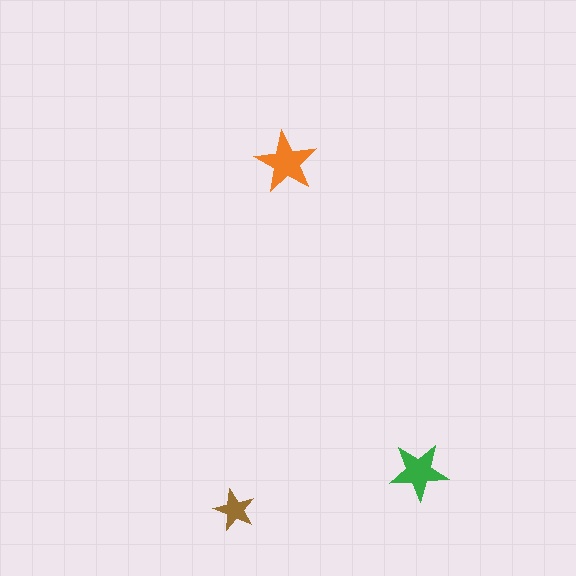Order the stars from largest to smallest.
the orange one, the green one, the brown one.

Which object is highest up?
The orange star is topmost.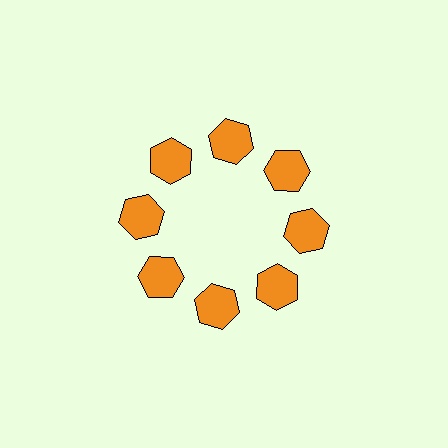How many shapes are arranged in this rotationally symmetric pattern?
There are 8 shapes, arranged in 8 groups of 1.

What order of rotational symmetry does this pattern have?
This pattern has 8-fold rotational symmetry.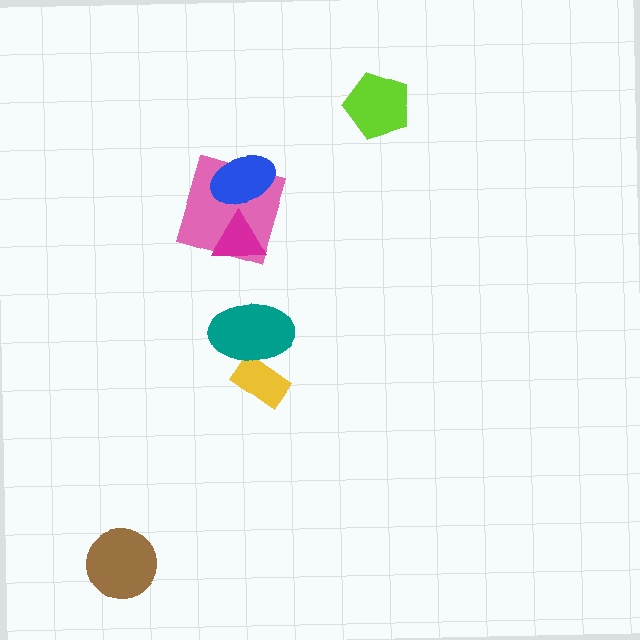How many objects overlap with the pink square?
2 objects overlap with the pink square.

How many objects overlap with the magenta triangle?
1 object overlaps with the magenta triangle.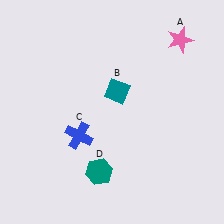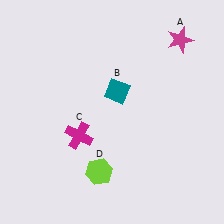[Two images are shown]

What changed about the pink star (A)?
In Image 1, A is pink. In Image 2, it changed to magenta.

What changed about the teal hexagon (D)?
In Image 1, D is teal. In Image 2, it changed to lime.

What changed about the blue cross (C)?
In Image 1, C is blue. In Image 2, it changed to magenta.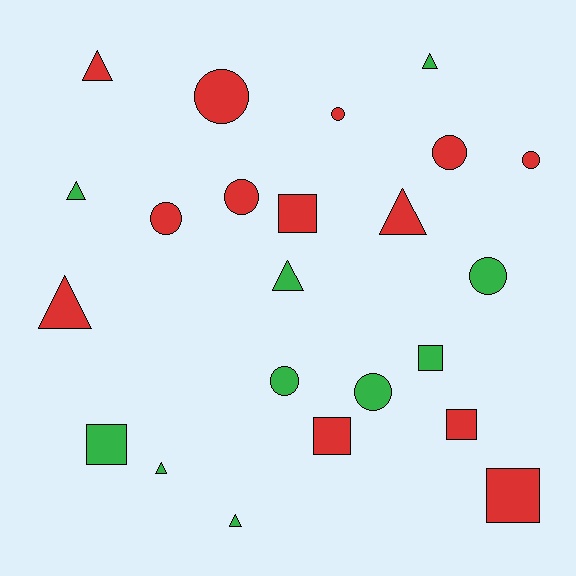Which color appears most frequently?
Red, with 13 objects.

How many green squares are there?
There are 2 green squares.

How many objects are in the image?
There are 23 objects.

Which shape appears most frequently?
Circle, with 9 objects.